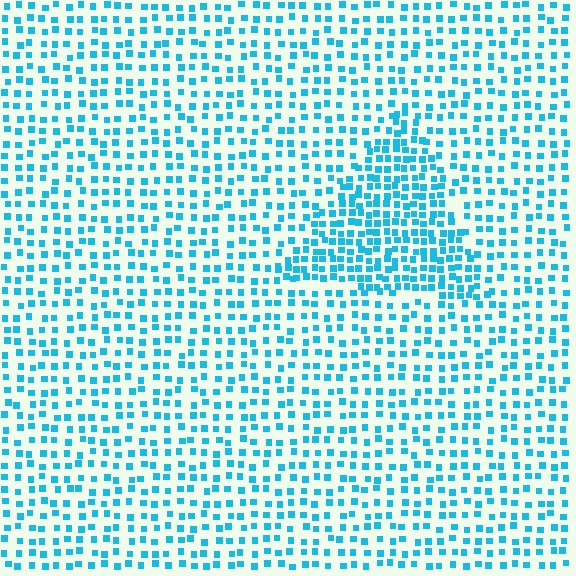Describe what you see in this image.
The image contains small cyan elements arranged at two different densities. A triangle-shaped region is visible where the elements are more densely packed than the surrounding area.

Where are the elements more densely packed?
The elements are more densely packed inside the triangle boundary.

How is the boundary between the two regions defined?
The boundary is defined by a change in element density (approximately 1.9x ratio). All elements are the same color, size, and shape.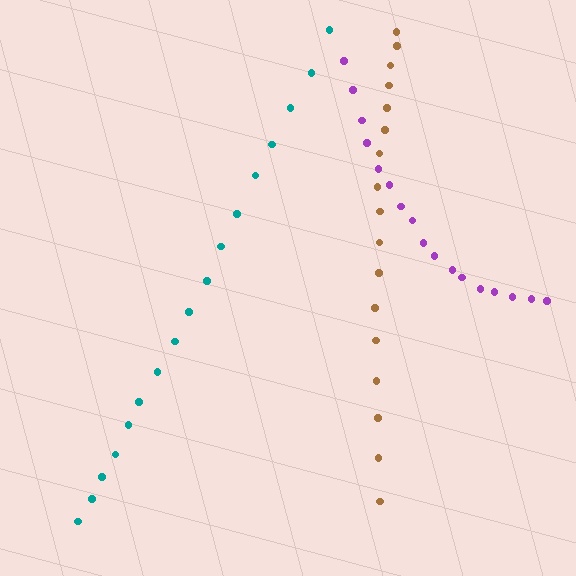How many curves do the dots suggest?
There are 3 distinct paths.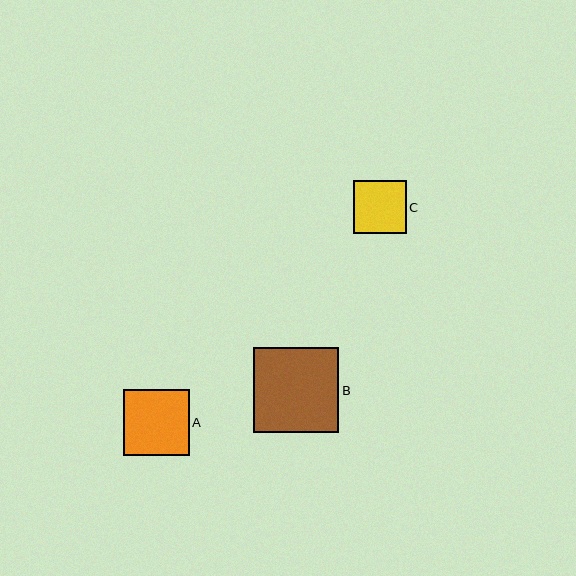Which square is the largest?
Square B is the largest with a size of approximately 85 pixels.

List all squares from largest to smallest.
From largest to smallest: B, A, C.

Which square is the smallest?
Square C is the smallest with a size of approximately 53 pixels.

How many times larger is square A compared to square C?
Square A is approximately 1.3 times the size of square C.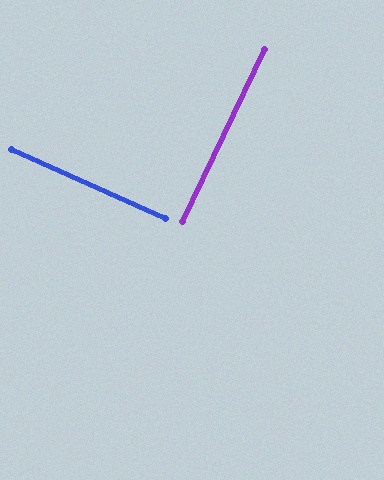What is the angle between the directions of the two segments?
Approximately 89 degrees.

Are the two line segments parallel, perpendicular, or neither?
Perpendicular — they meet at approximately 89°.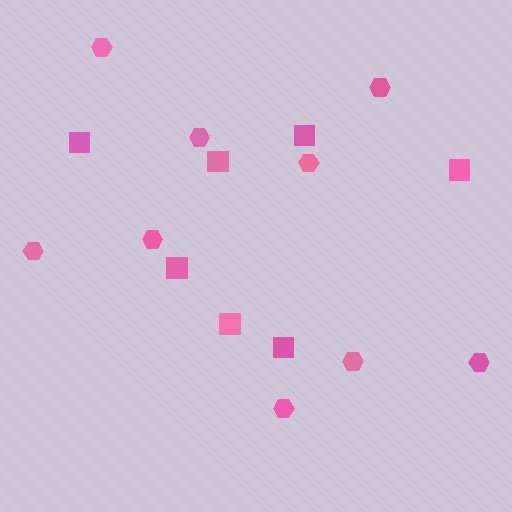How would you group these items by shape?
There are 2 groups: one group of hexagons (9) and one group of squares (7).